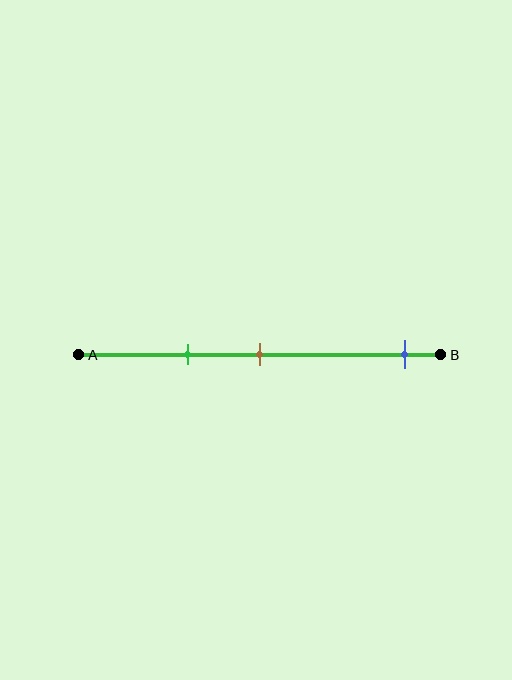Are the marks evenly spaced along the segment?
No, the marks are not evenly spaced.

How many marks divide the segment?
There are 3 marks dividing the segment.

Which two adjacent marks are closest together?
The green and brown marks are the closest adjacent pair.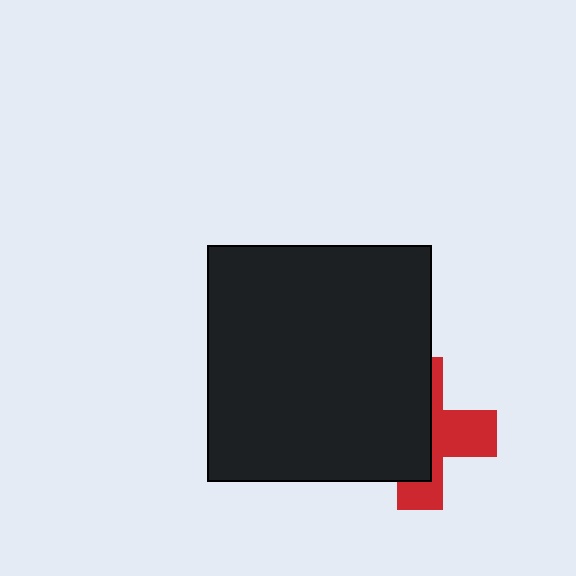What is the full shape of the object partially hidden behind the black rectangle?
The partially hidden object is a red cross.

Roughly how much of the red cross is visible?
A small part of it is visible (roughly 44%).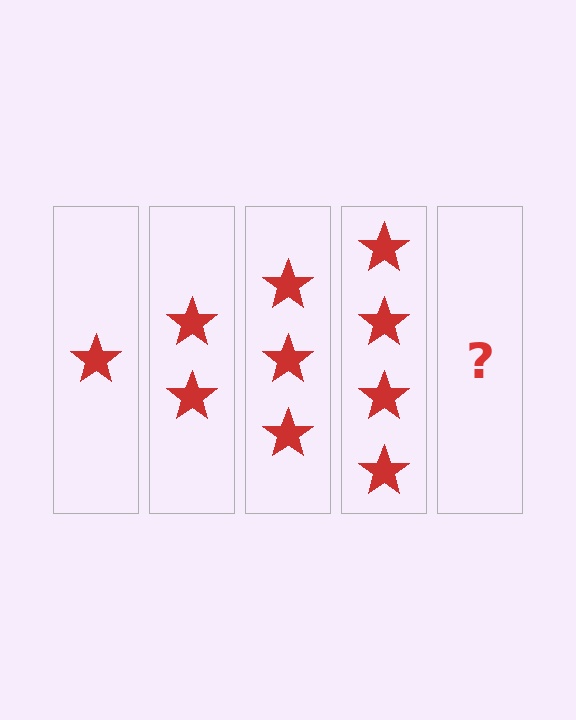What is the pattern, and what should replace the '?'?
The pattern is that each step adds one more star. The '?' should be 5 stars.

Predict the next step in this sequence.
The next step is 5 stars.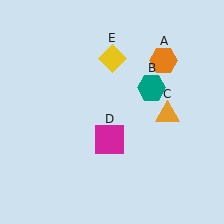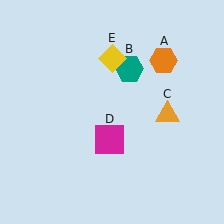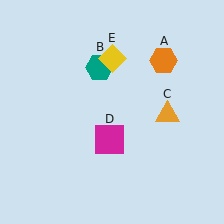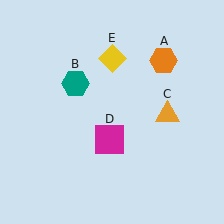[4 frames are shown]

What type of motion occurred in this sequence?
The teal hexagon (object B) rotated counterclockwise around the center of the scene.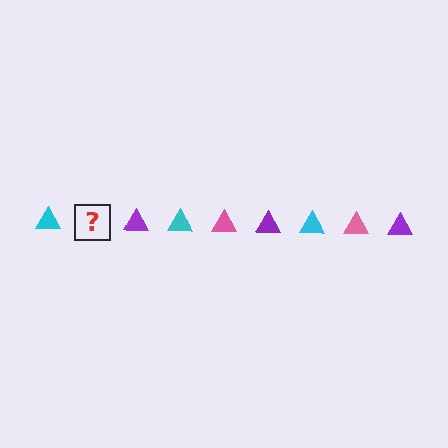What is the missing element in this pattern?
The missing element is a pink triangle.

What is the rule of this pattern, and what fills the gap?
The rule is that the pattern cycles through cyan, pink, purple triangles. The gap should be filled with a pink triangle.